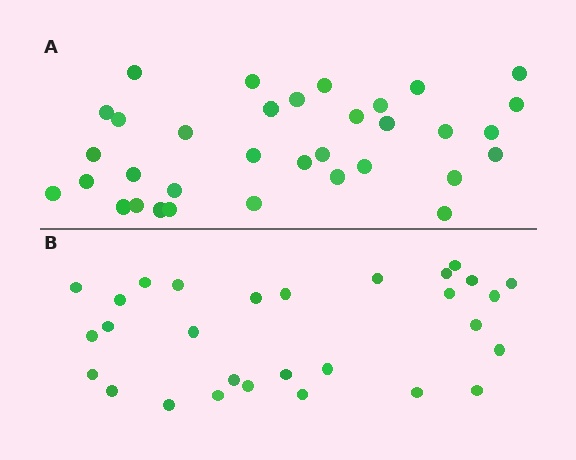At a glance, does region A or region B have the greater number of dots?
Region A (the top region) has more dots.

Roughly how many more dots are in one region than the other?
Region A has about 5 more dots than region B.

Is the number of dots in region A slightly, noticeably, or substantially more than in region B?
Region A has only slightly more — the two regions are fairly close. The ratio is roughly 1.2 to 1.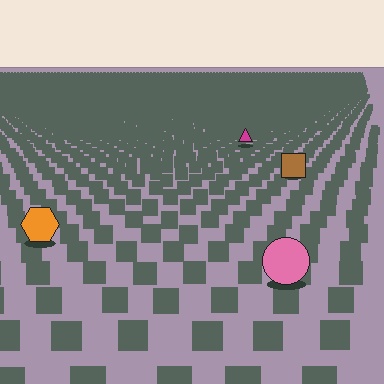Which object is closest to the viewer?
The pink circle is closest. The texture marks near it are larger and more spread out.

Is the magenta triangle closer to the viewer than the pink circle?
No. The pink circle is closer — you can tell from the texture gradient: the ground texture is coarser near it.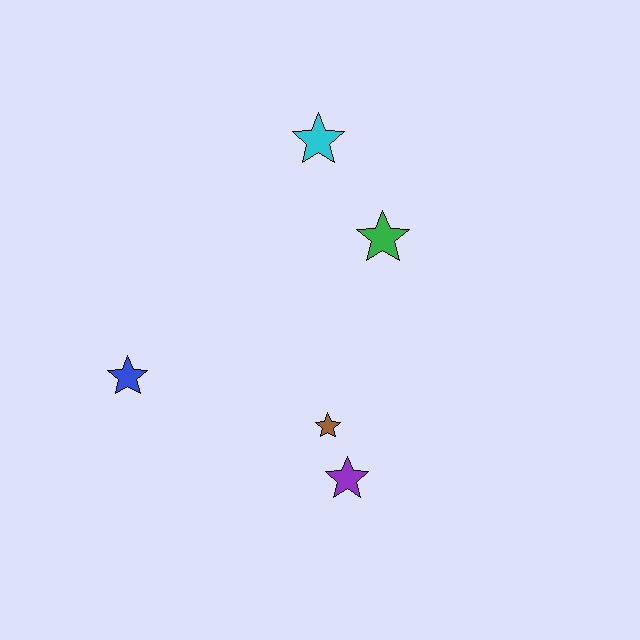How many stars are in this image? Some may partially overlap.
There are 5 stars.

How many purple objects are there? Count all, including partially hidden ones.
There is 1 purple object.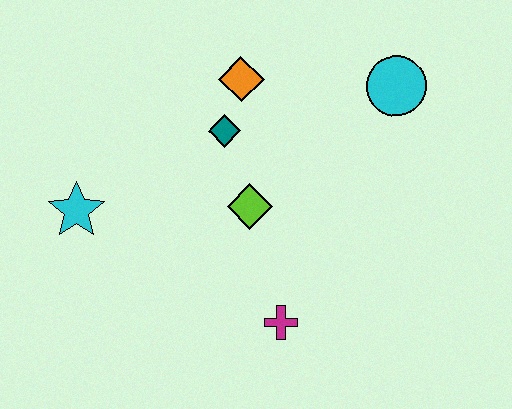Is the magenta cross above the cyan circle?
No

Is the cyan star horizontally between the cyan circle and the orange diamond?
No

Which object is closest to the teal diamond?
The orange diamond is closest to the teal diamond.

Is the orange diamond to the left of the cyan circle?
Yes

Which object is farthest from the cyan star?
The cyan circle is farthest from the cyan star.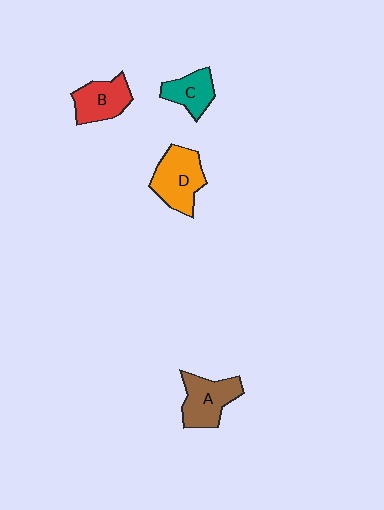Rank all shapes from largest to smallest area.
From largest to smallest: D (orange), A (brown), B (red), C (teal).